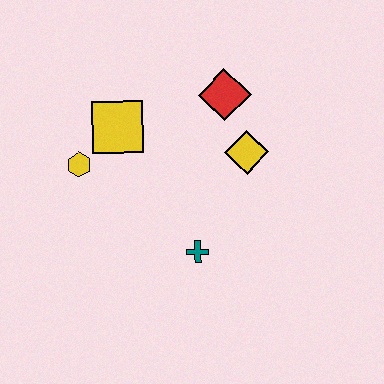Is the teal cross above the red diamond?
No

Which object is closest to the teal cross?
The yellow diamond is closest to the teal cross.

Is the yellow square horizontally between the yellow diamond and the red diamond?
No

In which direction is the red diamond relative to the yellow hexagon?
The red diamond is to the right of the yellow hexagon.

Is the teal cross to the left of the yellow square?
No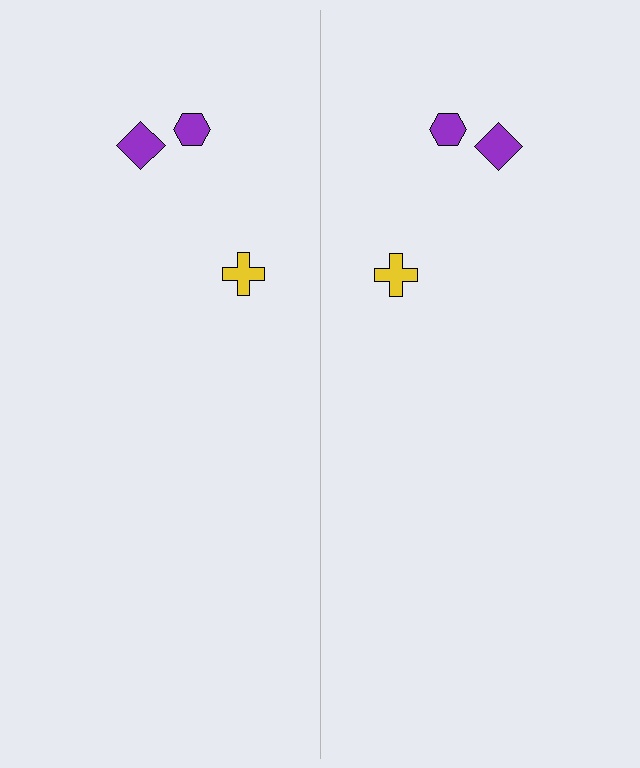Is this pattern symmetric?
Yes, this pattern has bilateral (reflection) symmetry.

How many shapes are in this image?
There are 6 shapes in this image.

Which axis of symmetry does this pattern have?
The pattern has a vertical axis of symmetry running through the center of the image.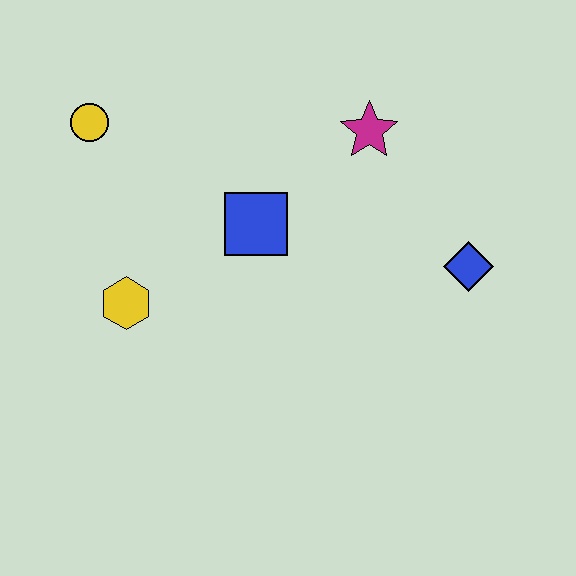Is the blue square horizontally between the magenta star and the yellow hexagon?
Yes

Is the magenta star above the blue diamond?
Yes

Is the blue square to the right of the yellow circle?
Yes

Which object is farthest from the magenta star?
The yellow hexagon is farthest from the magenta star.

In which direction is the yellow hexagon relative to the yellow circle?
The yellow hexagon is below the yellow circle.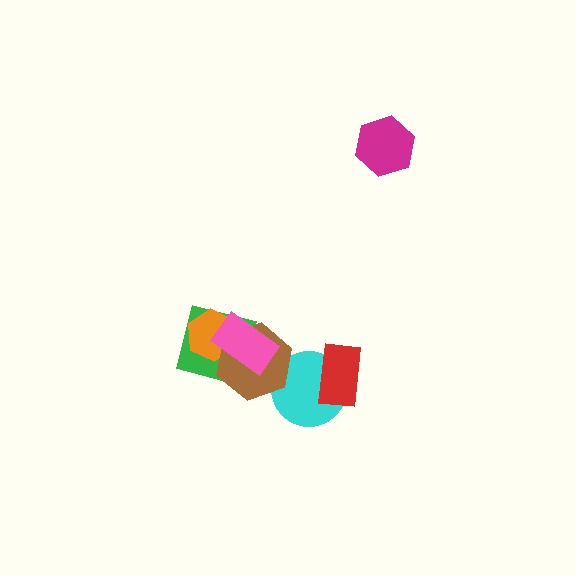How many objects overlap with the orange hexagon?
3 objects overlap with the orange hexagon.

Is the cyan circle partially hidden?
Yes, it is partially covered by another shape.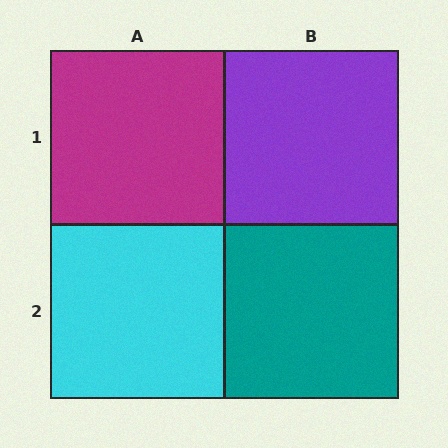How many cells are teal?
1 cell is teal.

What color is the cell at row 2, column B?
Teal.